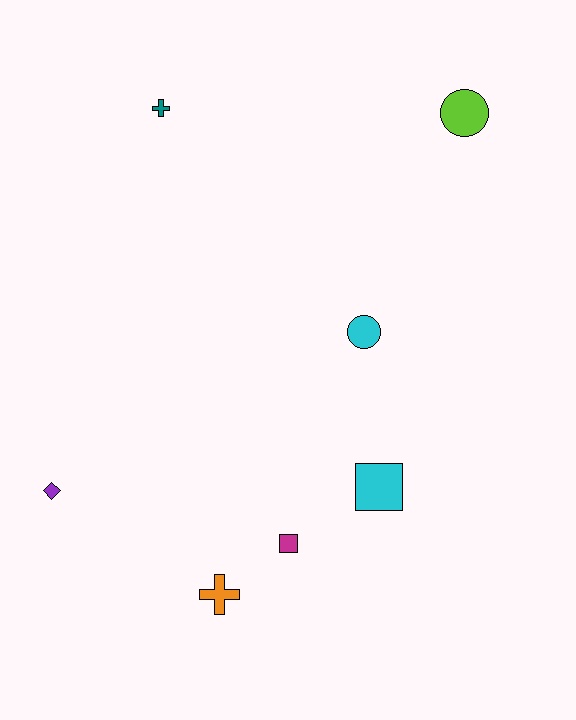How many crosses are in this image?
There are 2 crosses.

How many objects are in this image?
There are 7 objects.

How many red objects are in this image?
There are no red objects.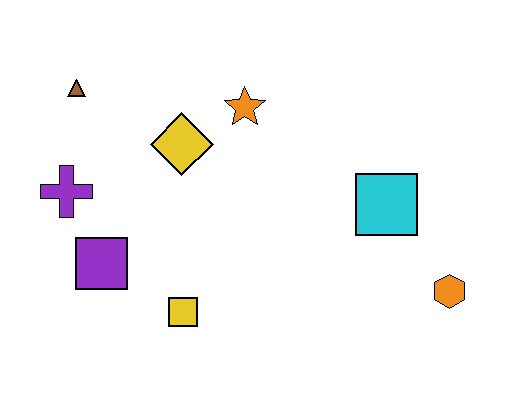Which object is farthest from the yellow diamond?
The orange hexagon is farthest from the yellow diamond.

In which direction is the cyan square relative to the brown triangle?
The cyan square is to the right of the brown triangle.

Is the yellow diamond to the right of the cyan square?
No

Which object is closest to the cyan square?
The orange hexagon is closest to the cyan square.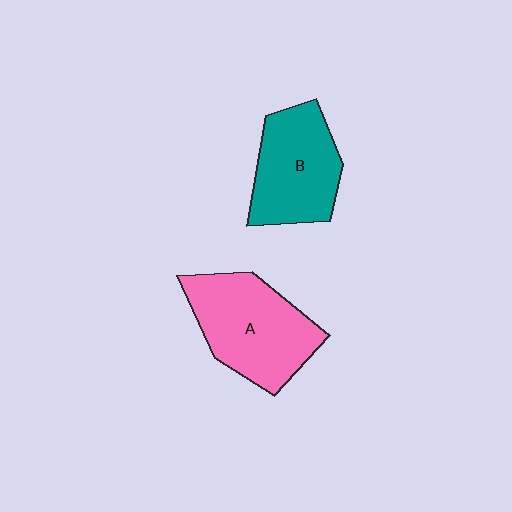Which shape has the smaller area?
Shape B (teal).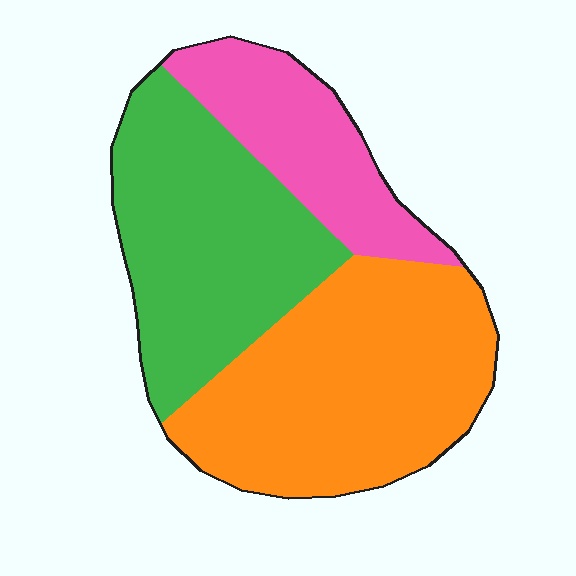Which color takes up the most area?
Orange, at roughly 45%.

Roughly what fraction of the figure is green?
Green covers 36% of the figure.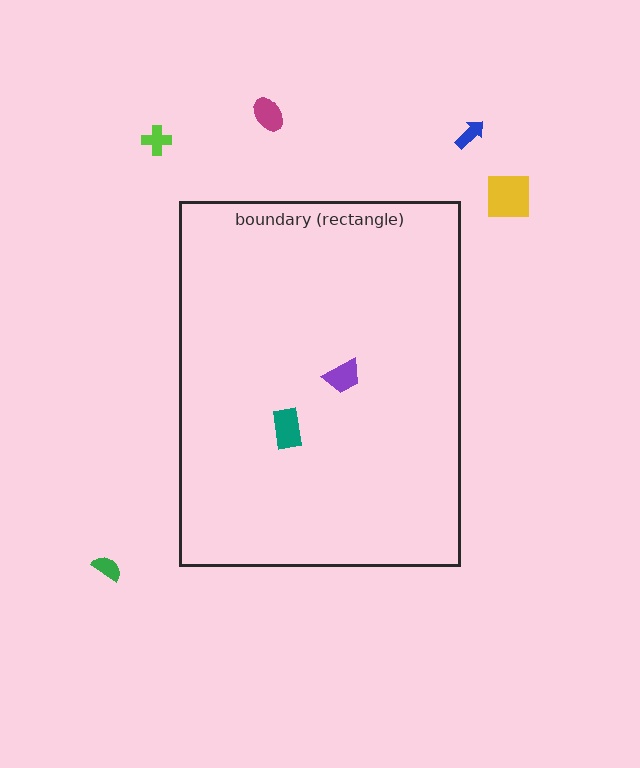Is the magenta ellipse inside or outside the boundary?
Outside.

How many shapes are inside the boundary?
2 inside, 5 outside.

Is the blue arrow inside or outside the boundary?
Outside.